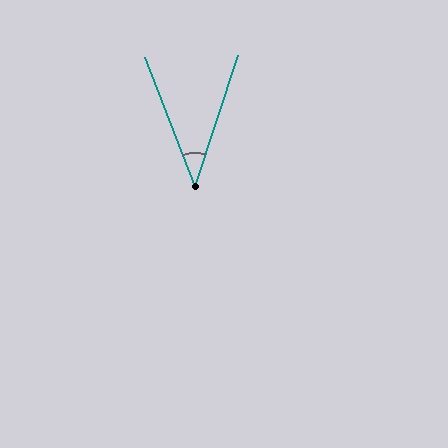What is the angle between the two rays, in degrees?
Approximately 40 degrees.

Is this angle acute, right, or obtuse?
It is acute.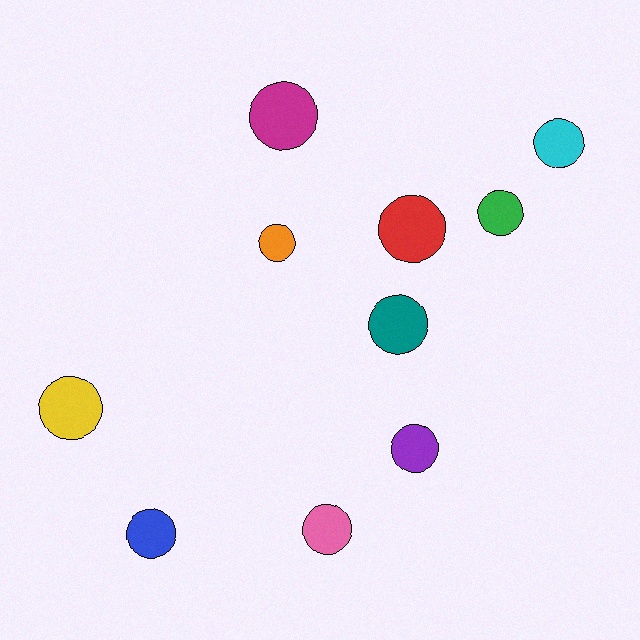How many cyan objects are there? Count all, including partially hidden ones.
There is 1 cyan object.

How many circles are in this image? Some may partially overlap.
There are 10 circles.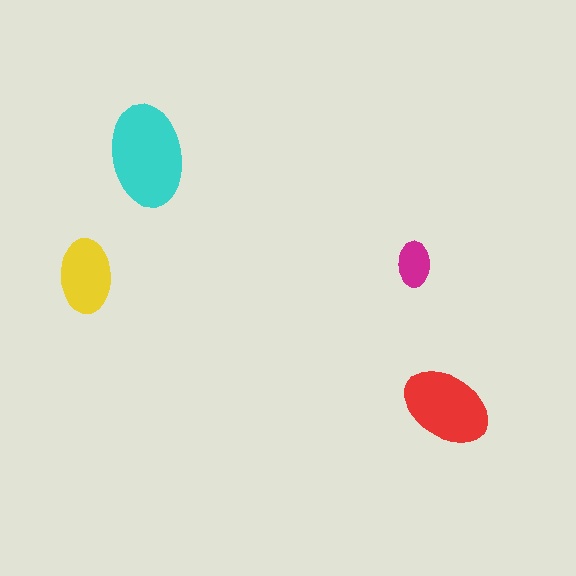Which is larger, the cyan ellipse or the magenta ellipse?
The cyan one.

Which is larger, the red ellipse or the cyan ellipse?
The cyan one.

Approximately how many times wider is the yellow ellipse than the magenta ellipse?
About 1.5 times wider.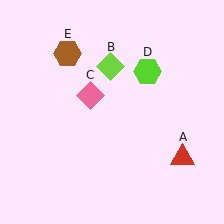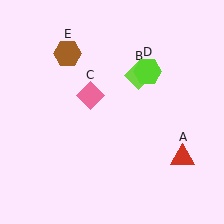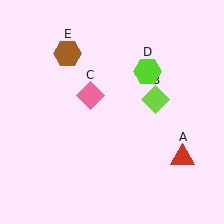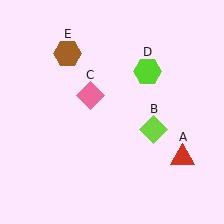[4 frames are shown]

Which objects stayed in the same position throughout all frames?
Red triangle (object A) and pink diamond (object C) and lime hexagon (object D) and brown hexagon (object E) remained stationary.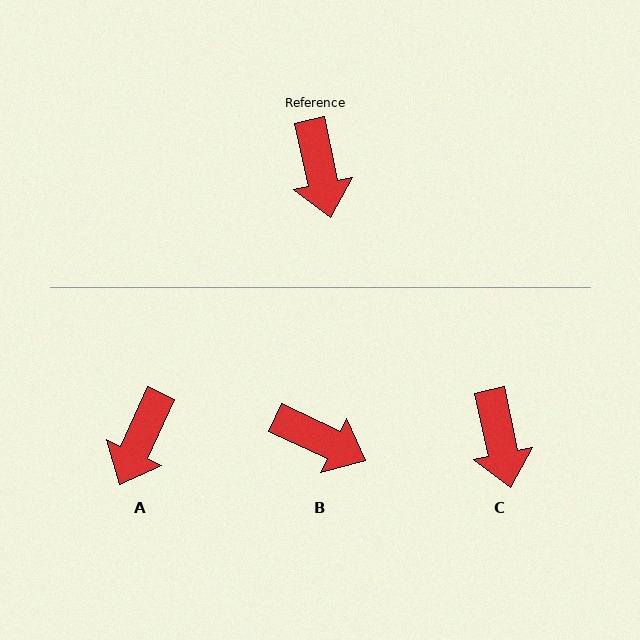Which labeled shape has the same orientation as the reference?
C.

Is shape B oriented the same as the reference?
No, it is off by about 53 degrees.